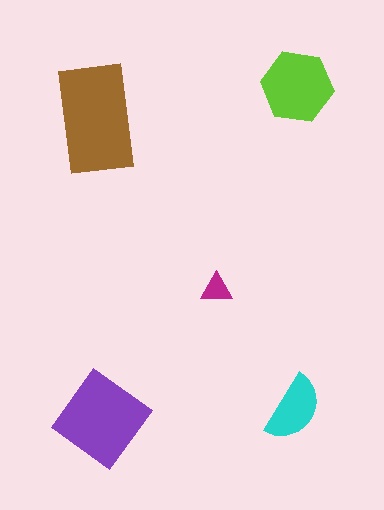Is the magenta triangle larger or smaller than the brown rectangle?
Smaller.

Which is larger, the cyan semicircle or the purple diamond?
The purple diamond.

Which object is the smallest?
The magenta triangle.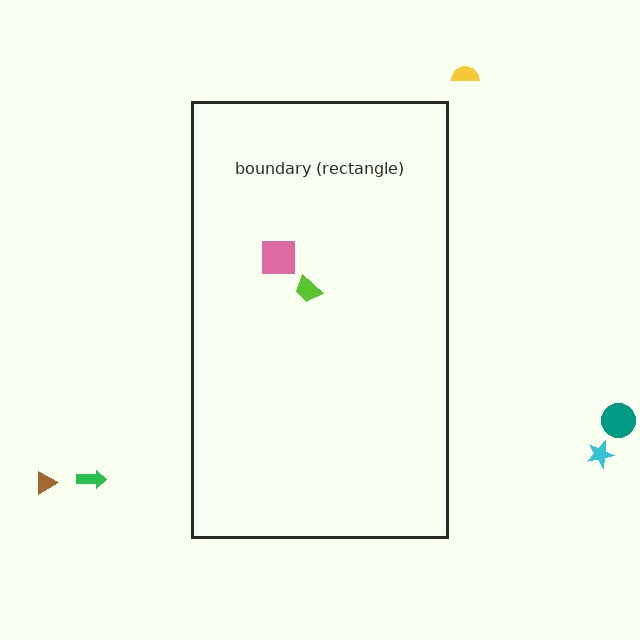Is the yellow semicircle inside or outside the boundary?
Outside.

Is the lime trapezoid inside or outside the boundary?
Inside.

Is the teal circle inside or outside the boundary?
Outside.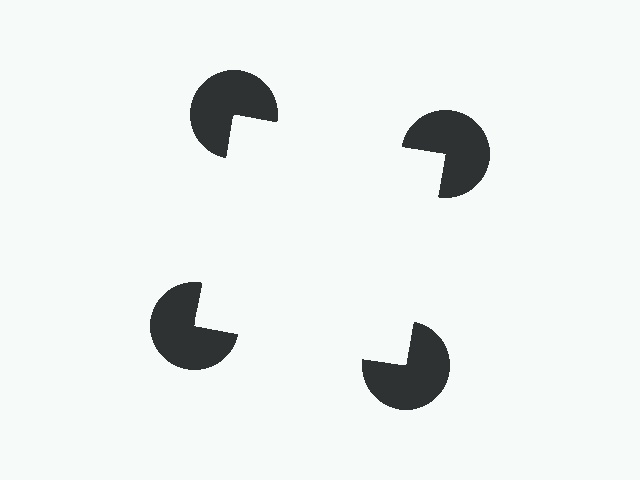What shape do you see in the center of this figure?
An illusory square — its edges are inferred from the aligned wedge cuts in the pac-man discs, not physically drawn.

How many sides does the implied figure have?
4 sides.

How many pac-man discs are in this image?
There are 4 — one at each vertex of the illusory square.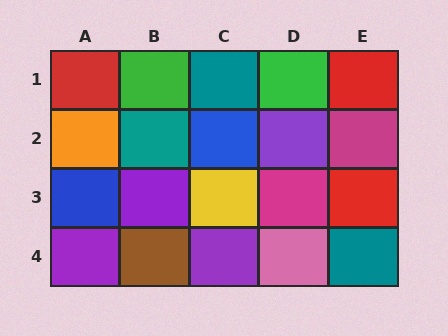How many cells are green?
2 cells are green.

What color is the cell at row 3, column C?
Yellow.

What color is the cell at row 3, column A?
Blue.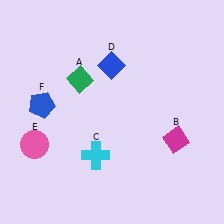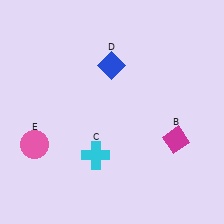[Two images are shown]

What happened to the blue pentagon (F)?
The blue pentagon (F) was removed in Image 2. It was in the top-left area of Image 1.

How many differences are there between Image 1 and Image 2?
There are 2 differences between the two images.